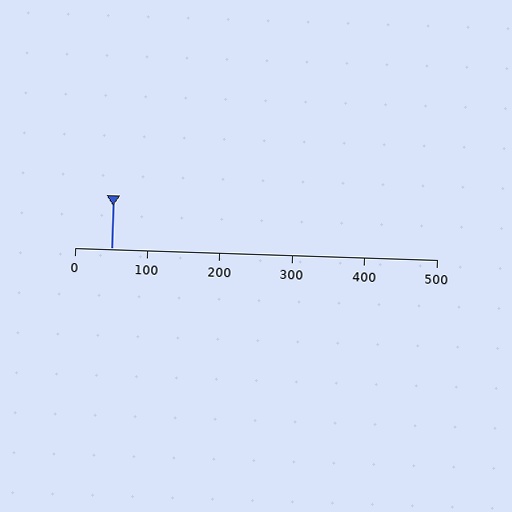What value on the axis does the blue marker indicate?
The marker indicates approximately 50.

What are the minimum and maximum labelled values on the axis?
The axis runs from 0 to 500.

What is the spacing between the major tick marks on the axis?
The major ticks are spaced 100 apart.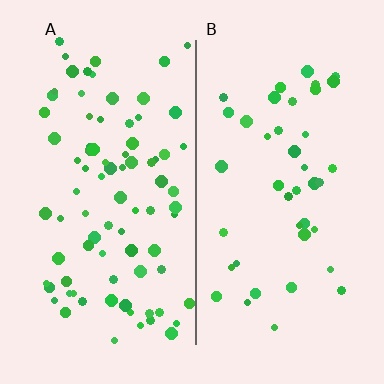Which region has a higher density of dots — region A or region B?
A (the left).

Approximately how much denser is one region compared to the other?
Approximately 2.0× — region A over region B.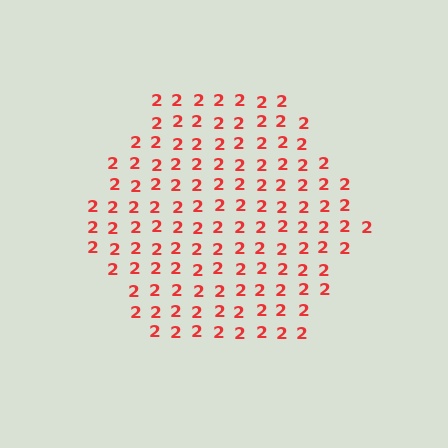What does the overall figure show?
The overall figure shows a hexagon.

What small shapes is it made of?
It is made of small digit 2's.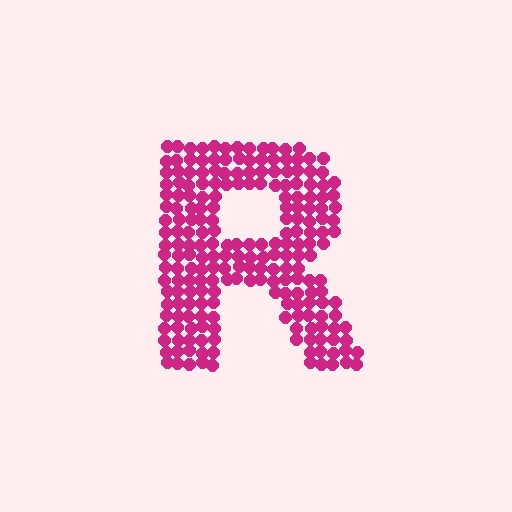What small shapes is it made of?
It is made of small circles.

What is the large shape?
The large shape is the letter R.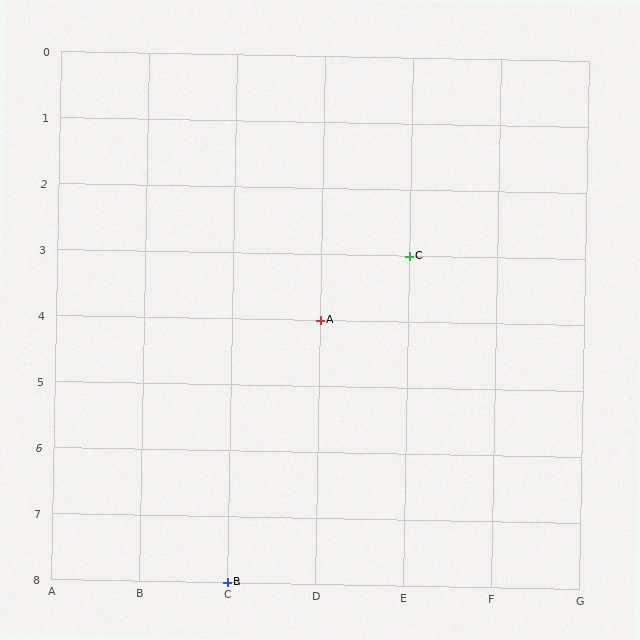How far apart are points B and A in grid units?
Points B and A are 1 column and 4 rows apart (about 4.1 grid units diagonally).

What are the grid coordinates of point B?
Point B is at grid coordinates (C, 8).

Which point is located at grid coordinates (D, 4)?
Point A is at (D, 4).